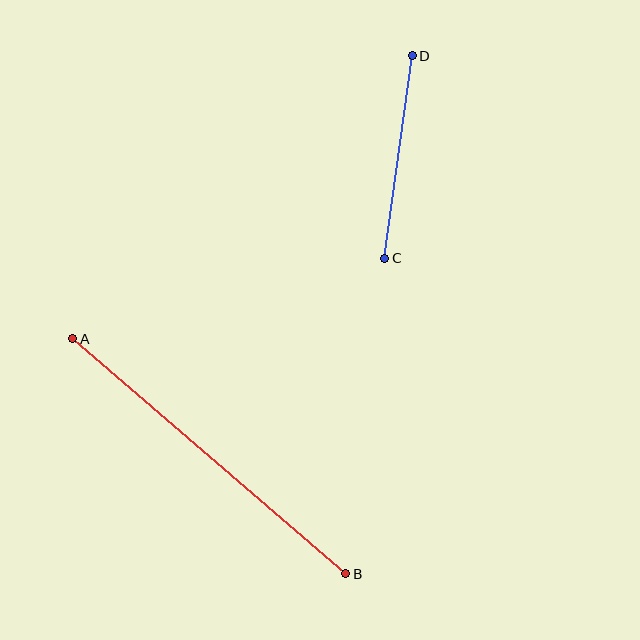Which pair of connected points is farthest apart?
Points A and B are farthest apart.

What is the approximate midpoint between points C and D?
The midpoint is at approximately (399, 157) pixels.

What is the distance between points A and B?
The distance is approximately 360 pixels.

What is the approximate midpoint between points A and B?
The midpoint is at approximately (209, 456) pixels.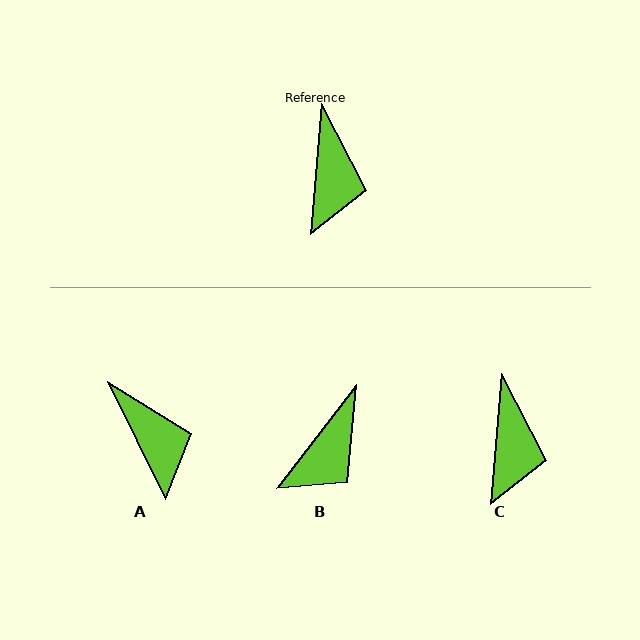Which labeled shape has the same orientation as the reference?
C.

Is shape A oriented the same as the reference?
No, it is off by about 31 degrees.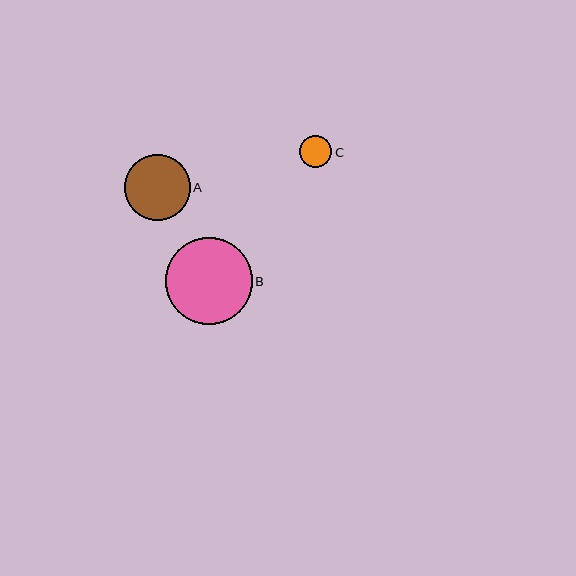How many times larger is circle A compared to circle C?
Circle A is approximately 2.0 times the size of circle C.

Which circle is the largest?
Circle B is the largest with a size of approximately 86 pixels.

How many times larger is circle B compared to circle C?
Circle B is approximately 2.7 times the size of circle C.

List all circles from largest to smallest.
From largest to smallest: B, A, C.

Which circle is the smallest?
Circle C is the smallest with a size of approximately 32 pixels.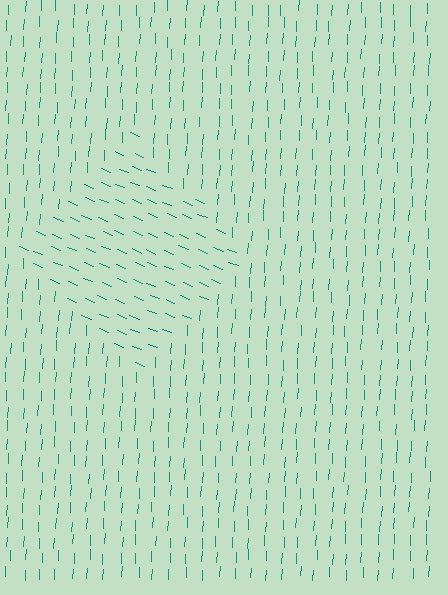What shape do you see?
I see a diamond.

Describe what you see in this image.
The image is filled with small teal line segments. A diamond region in the image has lines oriented differently from the surrounding lines, creating a visible texture boundary.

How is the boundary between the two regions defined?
The boundary is defined purely by a change in line orientation (approximately 71 degrees difference). All lines are the same color and thickness.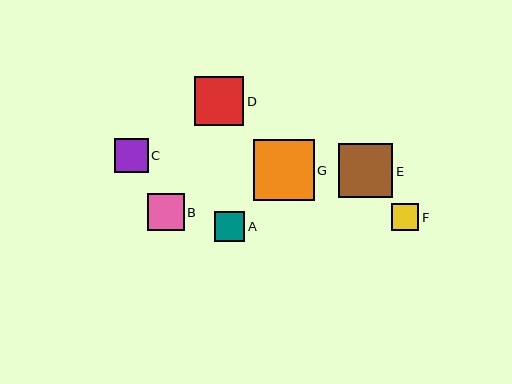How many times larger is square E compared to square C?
Square E is approximately 1.6 times the size of square C.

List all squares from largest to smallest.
From largest to smallest: G, E, D, B, C, A, F.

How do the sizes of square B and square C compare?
Square B and square C are approximately the same size.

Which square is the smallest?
Square F is the smallest with a size of approximately 27 pixels.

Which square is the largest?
Square G is the largest with a size of approximately 61 pixels.